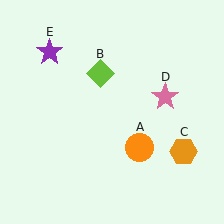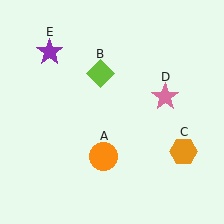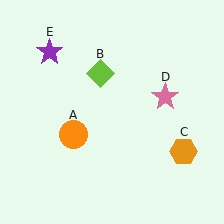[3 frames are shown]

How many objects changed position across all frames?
1 object changed position: orange circle (object A).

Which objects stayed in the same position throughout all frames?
Lime diamond (object B) and orange hexagon (object C) and pink star (object D) and purple star (object E) remained stationary.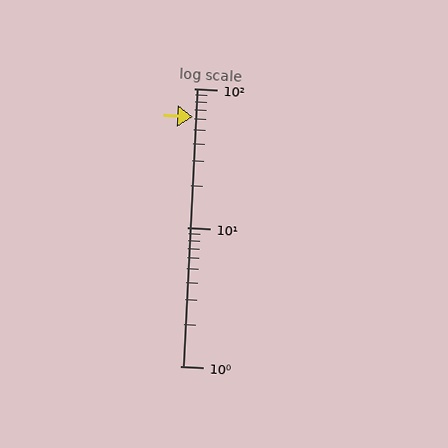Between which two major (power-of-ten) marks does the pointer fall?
The pointer is between 10 and 100.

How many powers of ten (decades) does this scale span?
The scale spans 2 decades, from 1 to 100.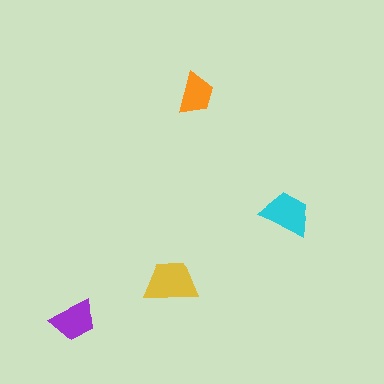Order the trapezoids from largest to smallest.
the yellow one, the cyan one, the purple one, the orange one.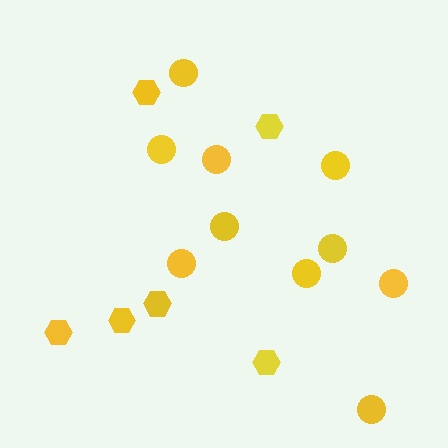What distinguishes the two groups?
There are 2 groups: one group of circles (10) and one group of hexagons (6).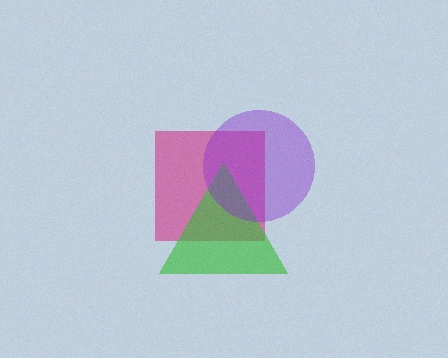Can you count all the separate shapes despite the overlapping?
Yes, there are 3 separate shapes.